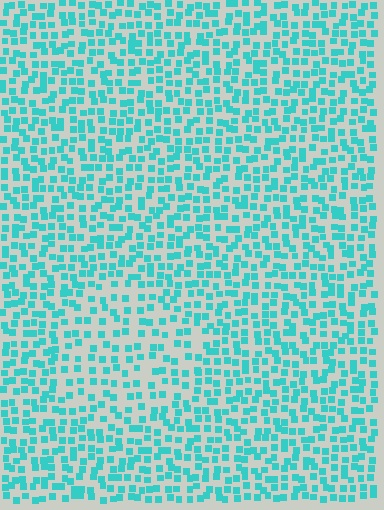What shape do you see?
I see a circle.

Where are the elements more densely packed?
The elements are more densely packed outside the circle boundary.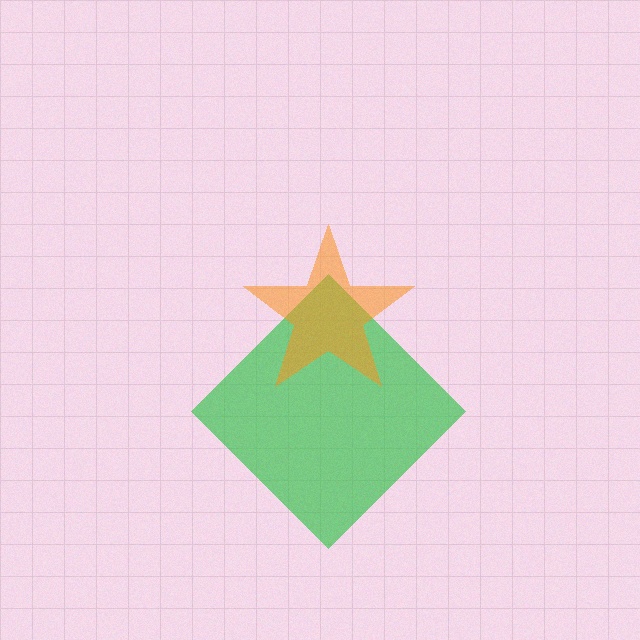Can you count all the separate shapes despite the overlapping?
Yes, there are 2 separate shapes.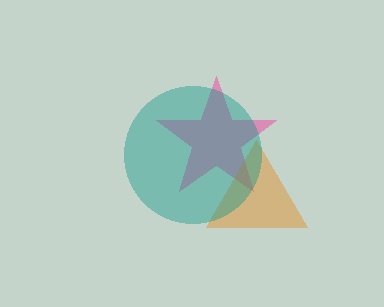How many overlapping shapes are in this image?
There are 3 overlapping shapes in the image.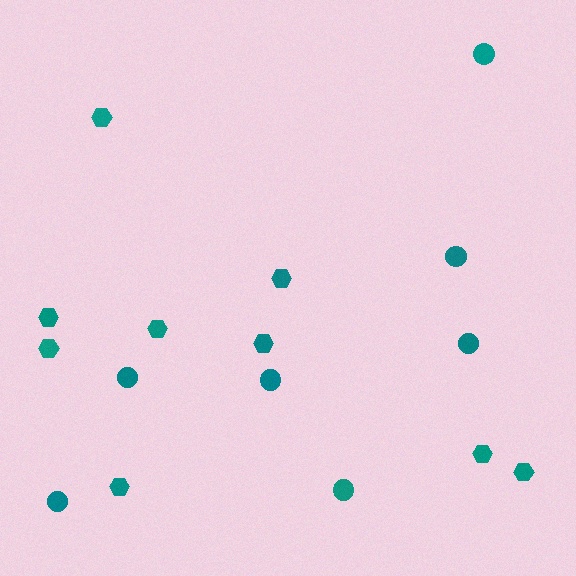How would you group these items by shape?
There are 2 groups: one group of circles (7) and one group of hexagons (9).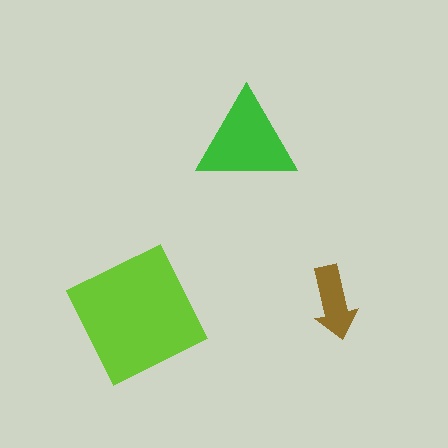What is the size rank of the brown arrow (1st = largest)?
3rd.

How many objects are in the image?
There are 3 objects in the image.